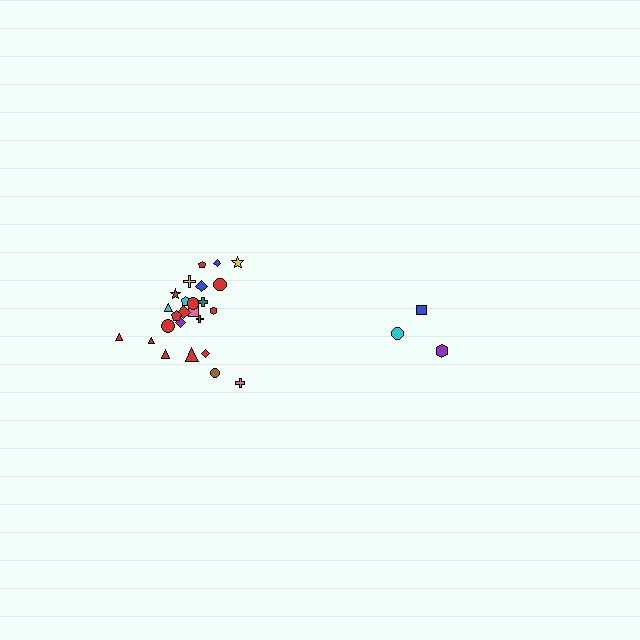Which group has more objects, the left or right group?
The left group.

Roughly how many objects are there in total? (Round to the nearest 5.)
Roughly 30 objects in total.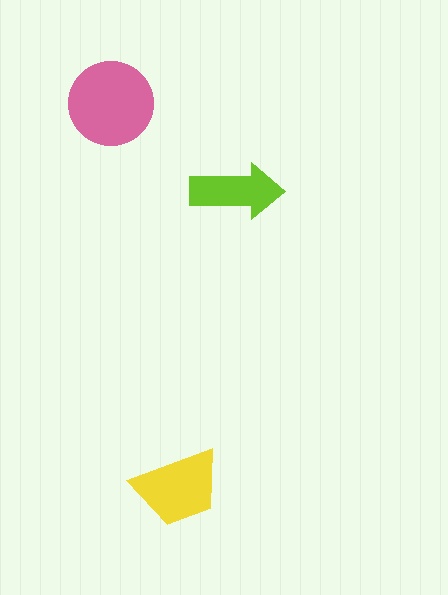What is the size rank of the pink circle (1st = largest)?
1st.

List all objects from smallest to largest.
The lime arrow, the yellow trapezoid, the pink circle.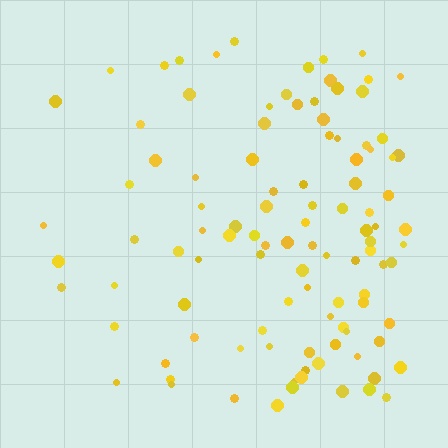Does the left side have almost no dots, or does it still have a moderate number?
Still a moderate number, just noticeably fewer than the right.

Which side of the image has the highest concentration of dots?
The right.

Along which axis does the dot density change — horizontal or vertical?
Horizontal.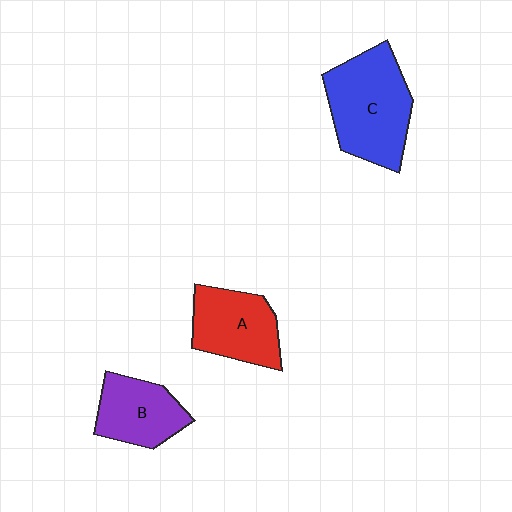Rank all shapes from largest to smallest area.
From largest to smallest: C (blue), A (red), B (purple).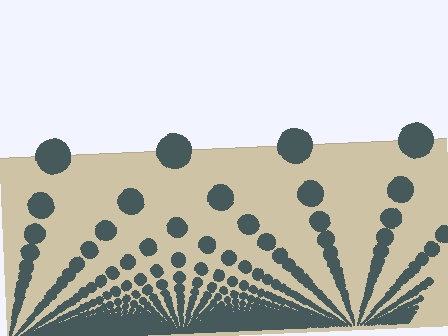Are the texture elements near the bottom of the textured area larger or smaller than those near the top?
Smaller. The gradient is inverted — elements near the bottom are smaller and denser.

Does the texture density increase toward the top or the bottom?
Density increases toward the bottom.